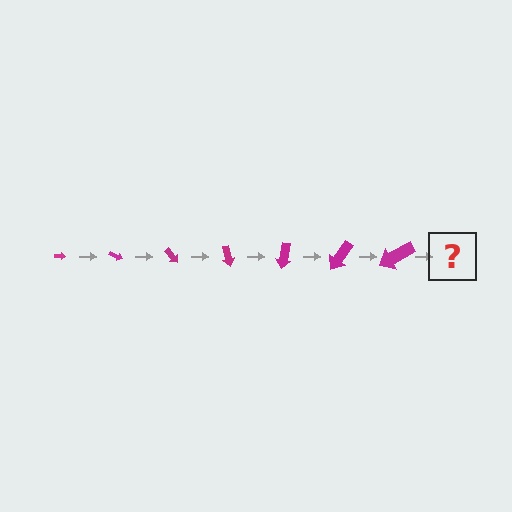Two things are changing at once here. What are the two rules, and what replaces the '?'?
The two rules are that the arrow grows larger each step and it rotates 25 degrees each step. The '?' should be an arrow, larger than the previous one and rotated 175 degrees from the start.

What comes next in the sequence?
The next element should be an arrow, larger than the previous one and rotated 175 degrees from the start.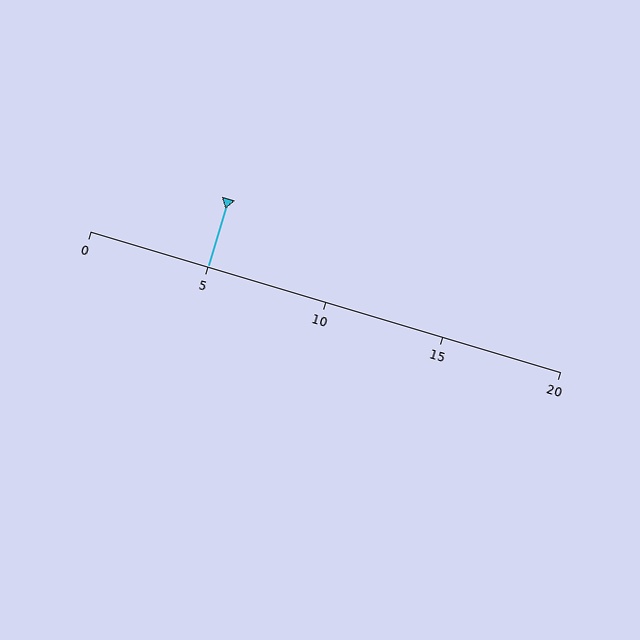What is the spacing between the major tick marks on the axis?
The major ticks are spaced 5 apart.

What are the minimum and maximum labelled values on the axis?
The axis runs from 0 to 20.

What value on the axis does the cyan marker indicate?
The marker indicates approximately 5.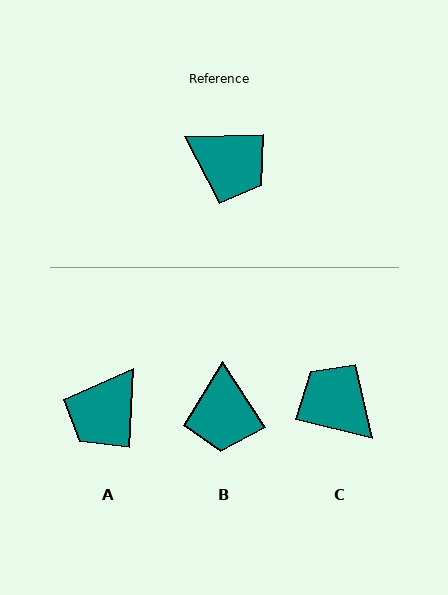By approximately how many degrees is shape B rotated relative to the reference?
Approximately 58 degrees clockwise.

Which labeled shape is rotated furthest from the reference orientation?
C, about 166 degrees away.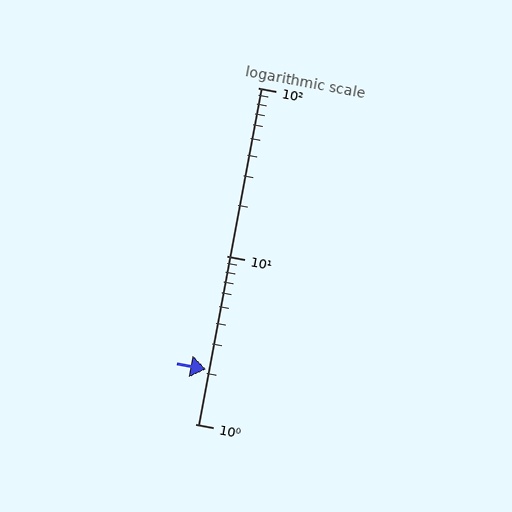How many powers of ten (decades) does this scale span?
The scale spans 2 decades, from 1 to 100.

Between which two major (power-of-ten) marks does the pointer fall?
The pointer is between 1 and 10.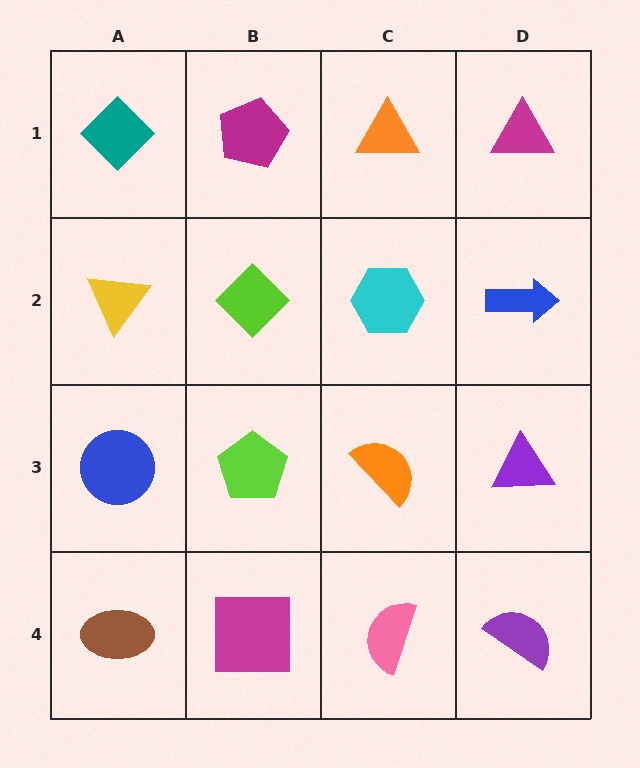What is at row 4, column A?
A brown ellipse.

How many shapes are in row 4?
4 shapes.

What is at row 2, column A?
A yellow triangle.